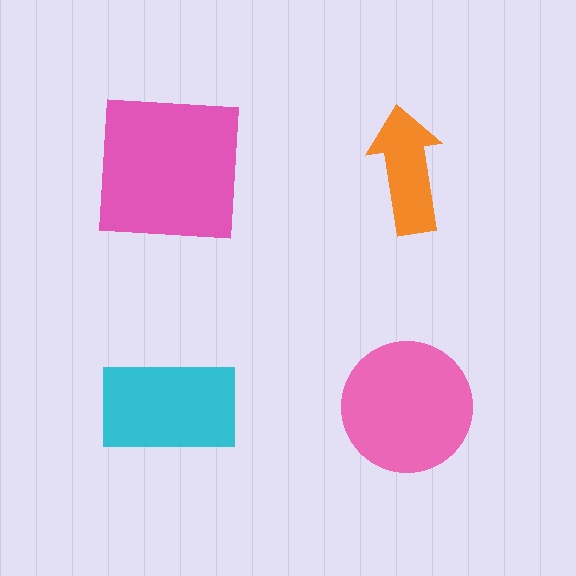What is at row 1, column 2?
An orange arrow.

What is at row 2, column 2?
A pink circle.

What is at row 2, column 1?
A cyan rectangle.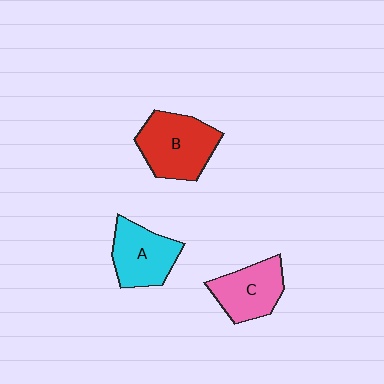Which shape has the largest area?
Shape B (red).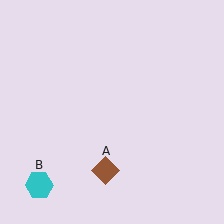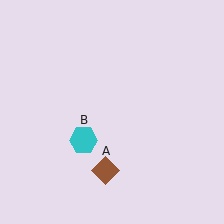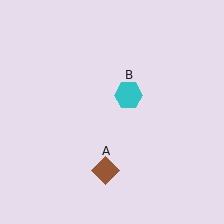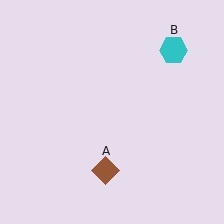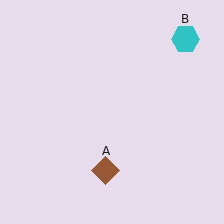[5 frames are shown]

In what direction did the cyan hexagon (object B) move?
The cyan hexagon (object B) moved up and to the right.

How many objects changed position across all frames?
1 object changed position: cyan hexagon (object B).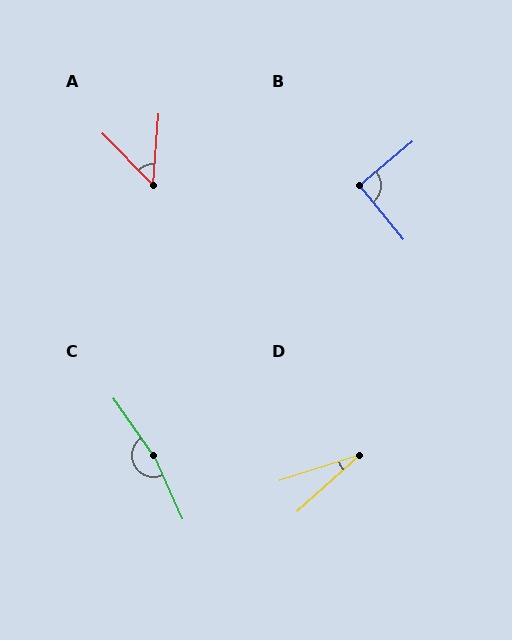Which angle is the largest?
C, at approximately 169 degrees.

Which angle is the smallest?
D, at approximately 24 degrees.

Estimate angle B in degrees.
Approximately 91 degrees.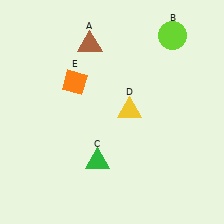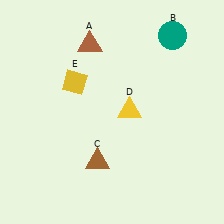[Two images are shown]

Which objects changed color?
B changed from lime to teal. C changed from green to brown. E changed from orange to yellow.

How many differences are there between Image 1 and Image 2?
There are 3 differences between the two images.